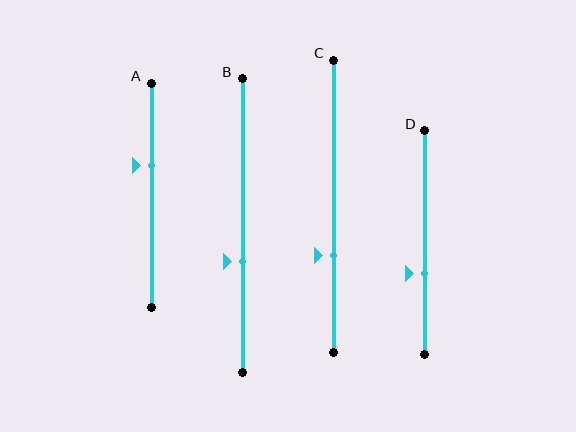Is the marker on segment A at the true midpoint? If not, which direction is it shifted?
No, the marker on segment A is shifted upward by about 13% of the segment length.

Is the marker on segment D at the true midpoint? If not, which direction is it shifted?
No, the marker on segment D is shifted downward by about 14% of the segment length.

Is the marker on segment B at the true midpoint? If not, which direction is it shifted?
No, the marker on segment B is shifted downward by about 12% of the segment length.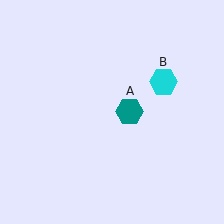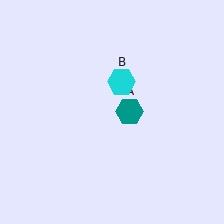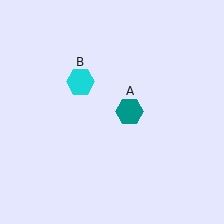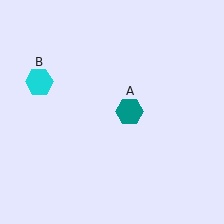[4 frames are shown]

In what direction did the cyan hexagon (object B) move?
The cyan hexagon (object B) moved left.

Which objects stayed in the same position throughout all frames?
Teal hexagon (object A) remained stationary.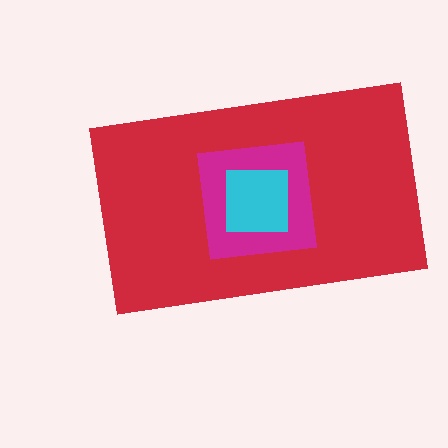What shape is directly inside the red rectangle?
The magenta square.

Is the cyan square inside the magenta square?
Yes.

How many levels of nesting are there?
3.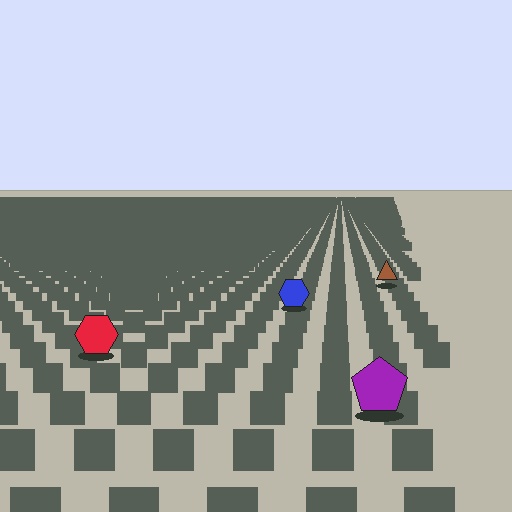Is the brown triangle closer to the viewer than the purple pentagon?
No. The purple pentagon is closer — you can tell from the texture gradient: the ground texture is coarser near it.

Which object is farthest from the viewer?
The brown triangle is farthest from the viewer. It appears smaller and the ground texture around it is denser.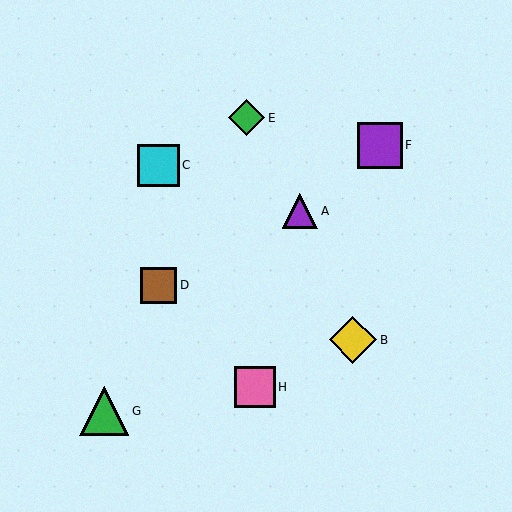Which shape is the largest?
The green triangle (labeled G) is the largest.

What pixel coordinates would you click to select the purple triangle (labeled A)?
Click at (300, 211) to select the purple triangle A.